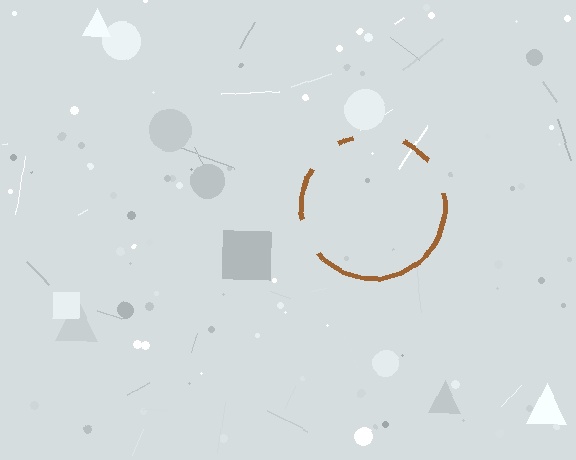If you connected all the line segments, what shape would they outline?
They would outline a circle.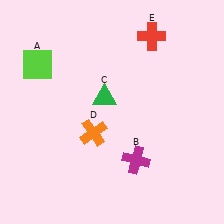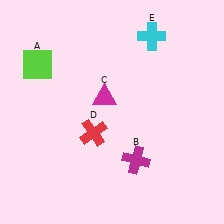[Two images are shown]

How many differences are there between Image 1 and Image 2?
There are 3 differences between the two images.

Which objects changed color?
C changed from green to magenta. D changed from orange to red. E changed from red to cyan.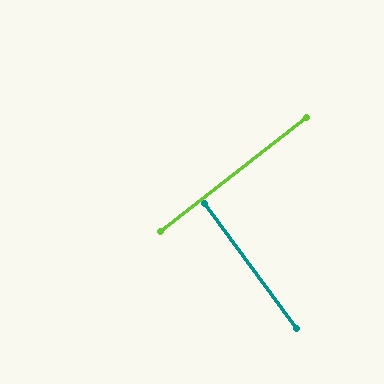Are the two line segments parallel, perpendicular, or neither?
Perpendicular — they meet at approximately 88°.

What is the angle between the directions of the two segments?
Approximately 88 degrees.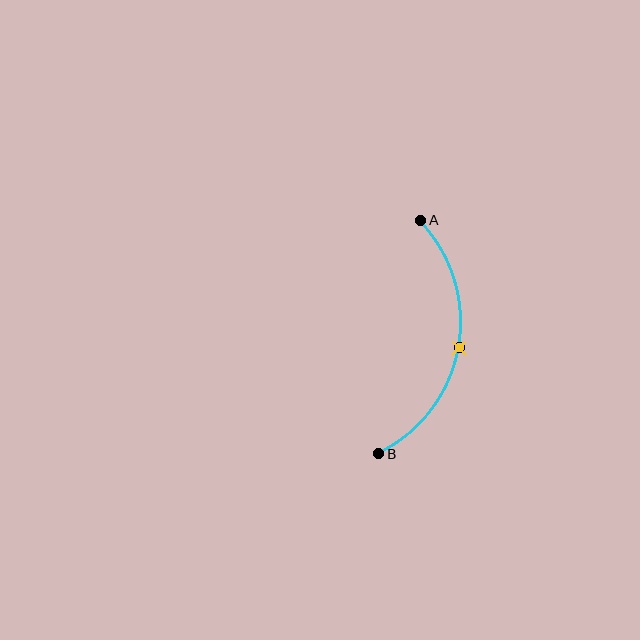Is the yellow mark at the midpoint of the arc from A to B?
Yes. The yellow mark lies on the arc at equal arc-length from both A and B — it is the arc midpoint.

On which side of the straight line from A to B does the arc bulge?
The arc bulges to the right of the straight line connecting A and B.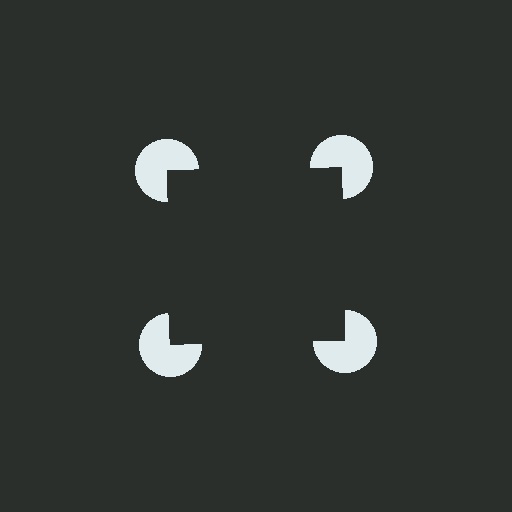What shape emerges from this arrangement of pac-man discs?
An illusory square — its edges are inferred from the aligned wedge cuts in the pac-man discs, not physically drawn.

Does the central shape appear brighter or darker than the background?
It typically appears slightly darker than the background, even though no actual brightness change is drawn.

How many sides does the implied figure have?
4 sides.